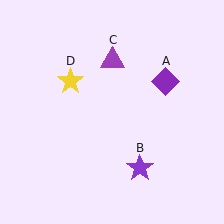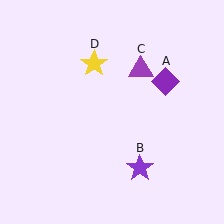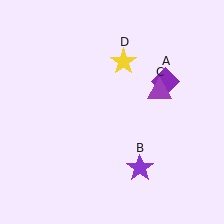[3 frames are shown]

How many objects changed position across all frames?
2 objects changed position: purple triangle (object C), yellow star (object D).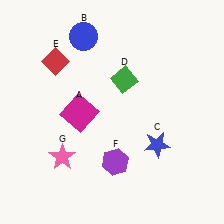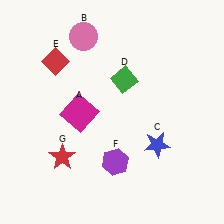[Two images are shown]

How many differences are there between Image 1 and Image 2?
There are 2 differences between the two images.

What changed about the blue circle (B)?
In Image 1, B is blue. In Image 2, it changed to pink.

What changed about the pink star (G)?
In Image 1, G is pink. In Image 2, it changed to red.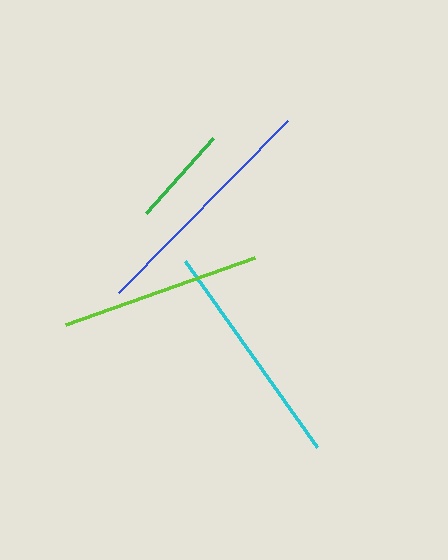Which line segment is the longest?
The blue line is the longest at approximately 241 pixels.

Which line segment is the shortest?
The green line is the shortest at approximately 101 pixels.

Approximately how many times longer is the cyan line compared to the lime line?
The cyan line is approximately 1.1 times the length of the lime line.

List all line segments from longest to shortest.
From longest to shortest: blue, cyan, lime, green.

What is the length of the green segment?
The green segment is approximately 101 pixels long.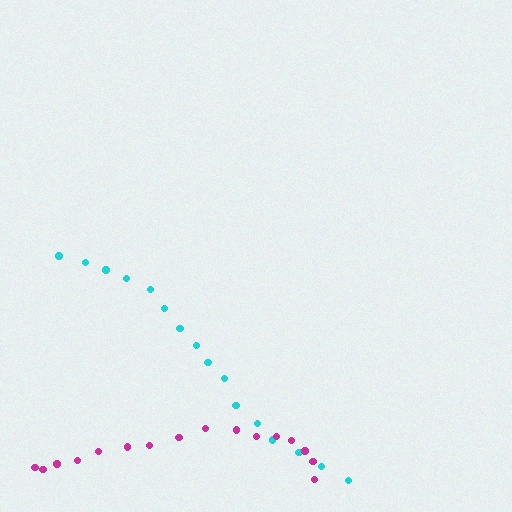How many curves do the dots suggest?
There are 2 distinct paths.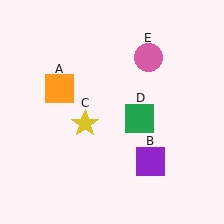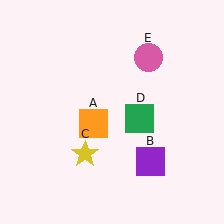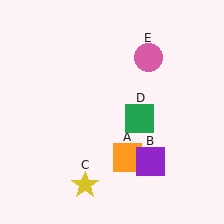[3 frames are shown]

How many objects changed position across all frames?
2 objects changed position: orange square (object A), yellow star (object C).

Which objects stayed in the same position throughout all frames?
Purple square (object B) and green square (object D) and pink circle (object E) remained stationary.